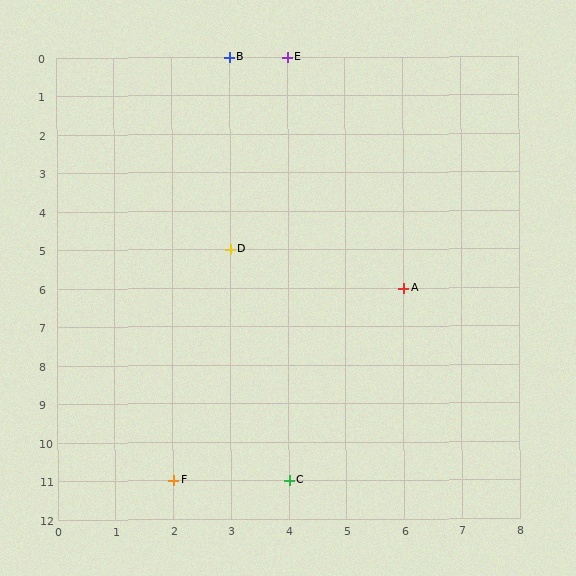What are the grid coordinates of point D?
Point D is at grid coordinates (3, 5).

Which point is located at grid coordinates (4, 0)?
Point E is at (4, 0).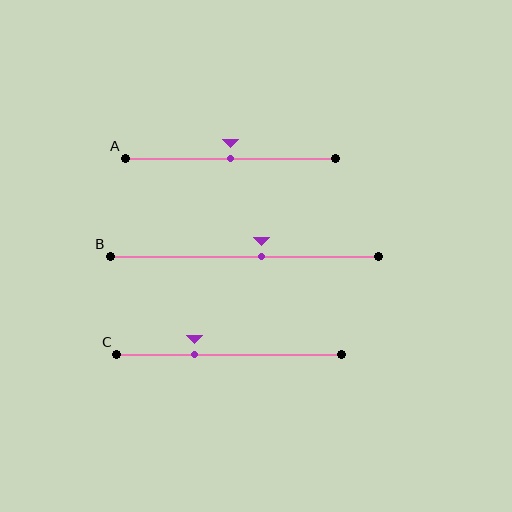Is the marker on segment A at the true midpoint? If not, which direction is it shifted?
Yes, the marker on segment A is at the true midpoint.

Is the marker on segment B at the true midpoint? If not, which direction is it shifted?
No, the marker on segment B is shifted to the right by about 6% of the segment length.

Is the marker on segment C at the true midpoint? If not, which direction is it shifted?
No, the marker on segment C is shifted to the left by about 15% of the segment length.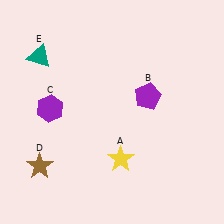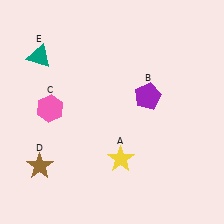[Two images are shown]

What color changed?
The hexagon (C) changed from purple in Image 1 to pink in Image 2.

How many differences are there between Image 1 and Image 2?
There is 1 difference between the two images.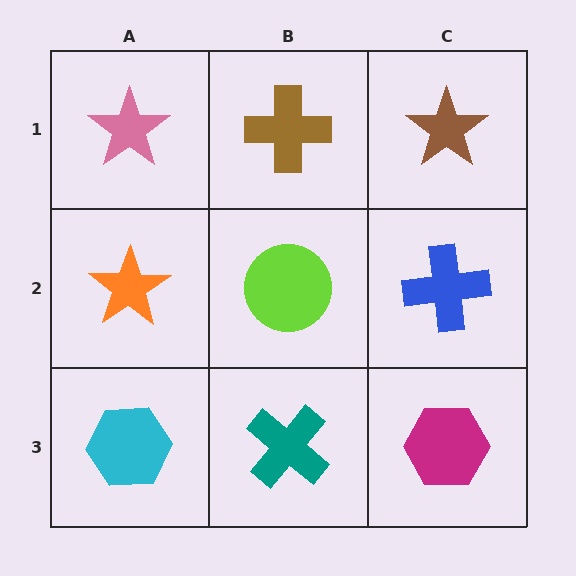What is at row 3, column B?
A teal cross.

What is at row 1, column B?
A brown cross.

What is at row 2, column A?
An orange star.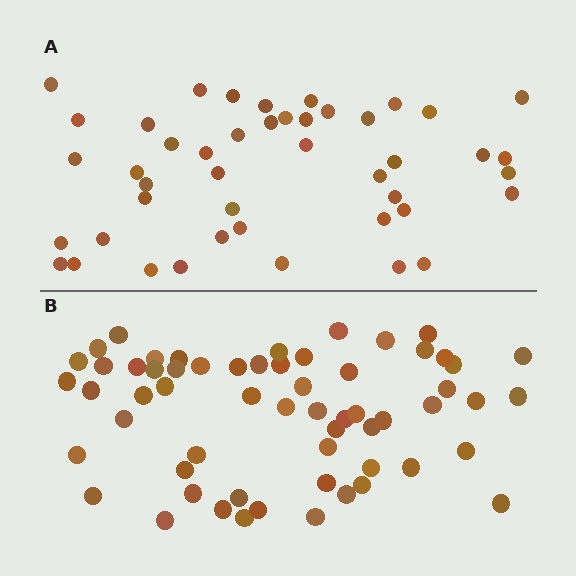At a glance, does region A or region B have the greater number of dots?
Region B (the bottom region) has more dots.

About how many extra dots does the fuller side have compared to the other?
Region B has approximately 15 more dots than region A.